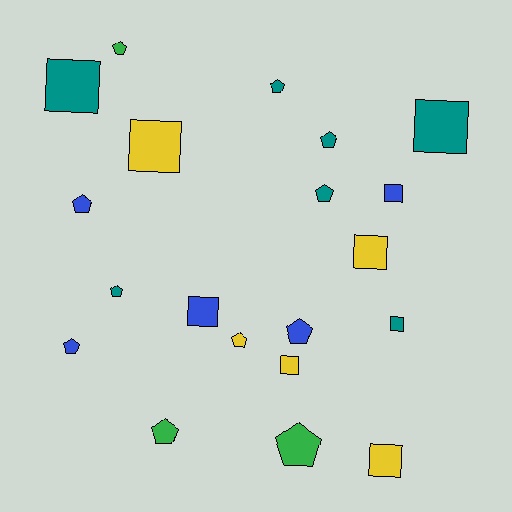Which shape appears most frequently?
Pentagon, with 11 objects.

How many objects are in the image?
There are 20 objects.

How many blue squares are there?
There are 2 blue squares.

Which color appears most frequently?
Teal, with 7 objects.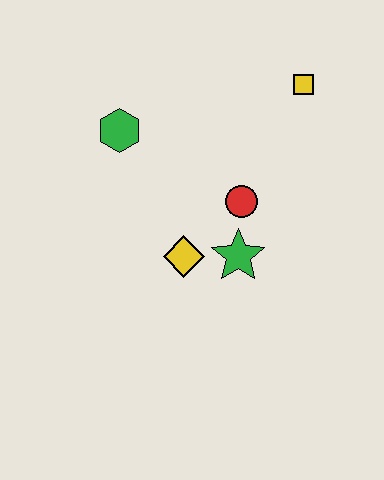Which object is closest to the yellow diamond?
The green star is closest to the yellow diamond.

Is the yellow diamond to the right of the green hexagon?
Yes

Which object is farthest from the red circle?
The green hexagon is farthest from the red circle.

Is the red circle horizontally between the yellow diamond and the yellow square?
Yes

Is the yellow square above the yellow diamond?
Yes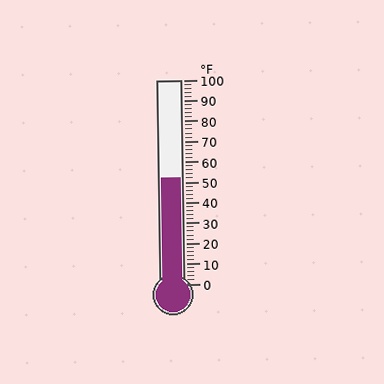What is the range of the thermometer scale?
The thermometer scale ranges from 0°F to 100°F.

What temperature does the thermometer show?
The thermometer shows approximately 52°F.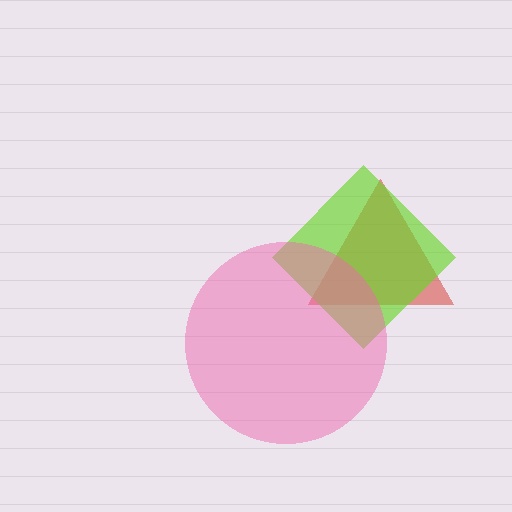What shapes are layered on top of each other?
The layered shapes are: a red triangle, a lime diamond, a pink circle.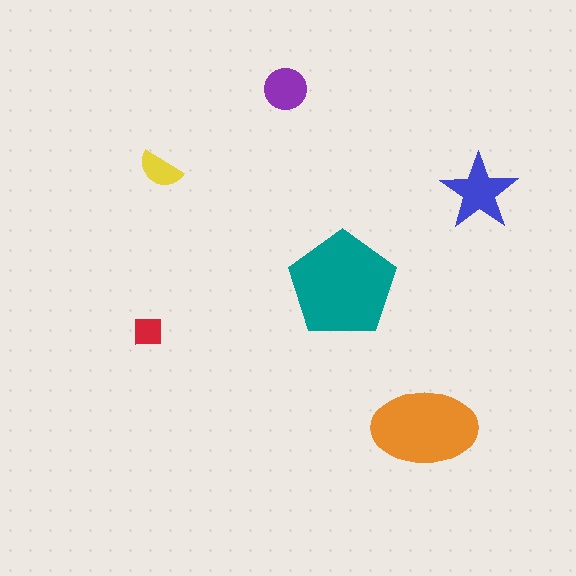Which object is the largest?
The teal pentagon.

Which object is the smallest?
The red square.